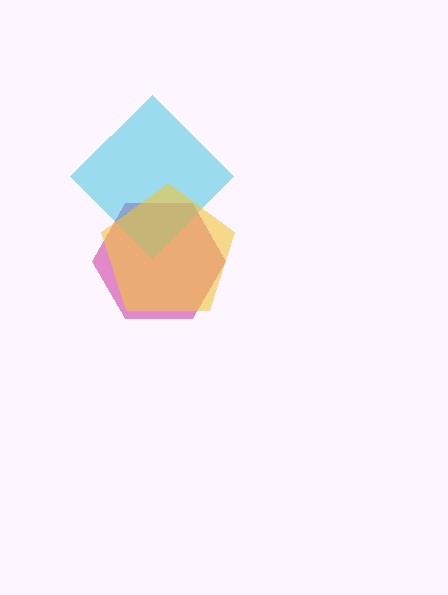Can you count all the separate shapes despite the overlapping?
Yes, there are 3 separate shapes.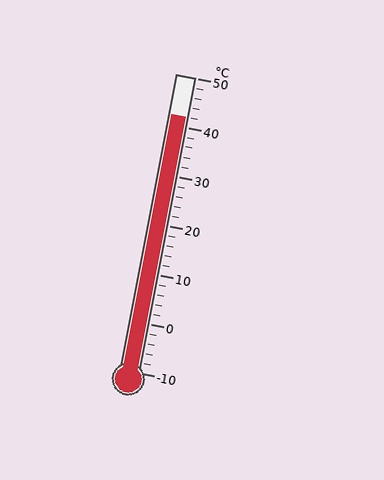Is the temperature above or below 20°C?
The temperature is above 20°C.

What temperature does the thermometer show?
The thermometer shows approximately 42°C.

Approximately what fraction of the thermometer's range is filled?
The thermometer is filled to approximately 85% of its range.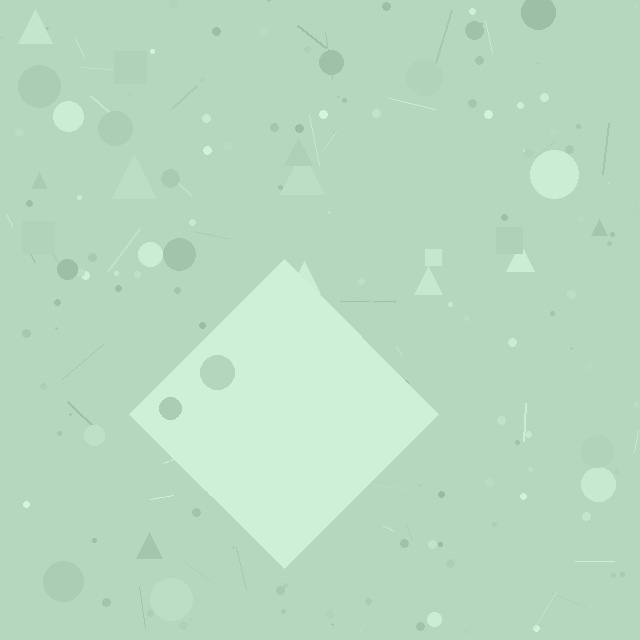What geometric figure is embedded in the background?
A diamond is embedded in the background.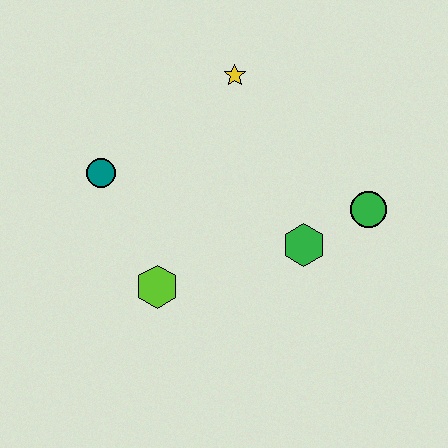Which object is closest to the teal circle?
The lime hexagon is closest to the teal circle.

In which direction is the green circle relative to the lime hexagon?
The green circle is to the right of the lime hexagon.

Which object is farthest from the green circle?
The teal circle is farthest from the green circle.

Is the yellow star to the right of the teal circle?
Yes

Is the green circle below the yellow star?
Yes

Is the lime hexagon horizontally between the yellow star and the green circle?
No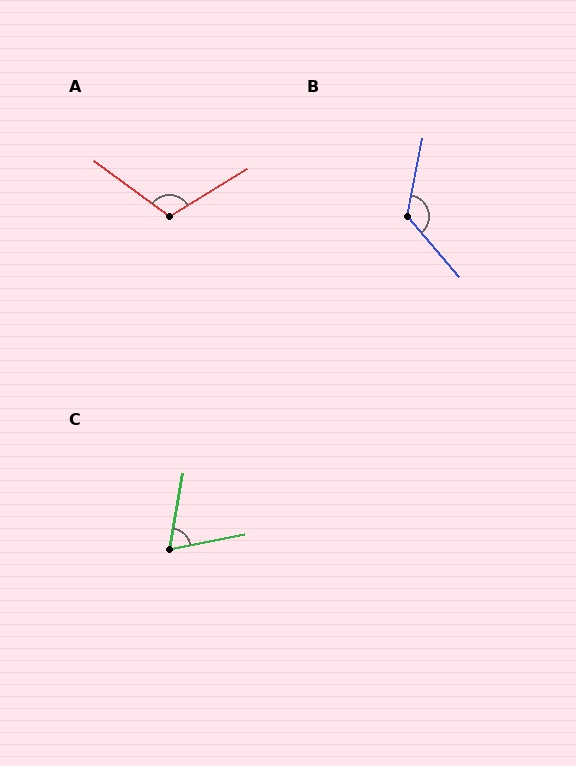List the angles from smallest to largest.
C (68°), A (112°), B (129°).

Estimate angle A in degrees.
Approximately 112 degrees.